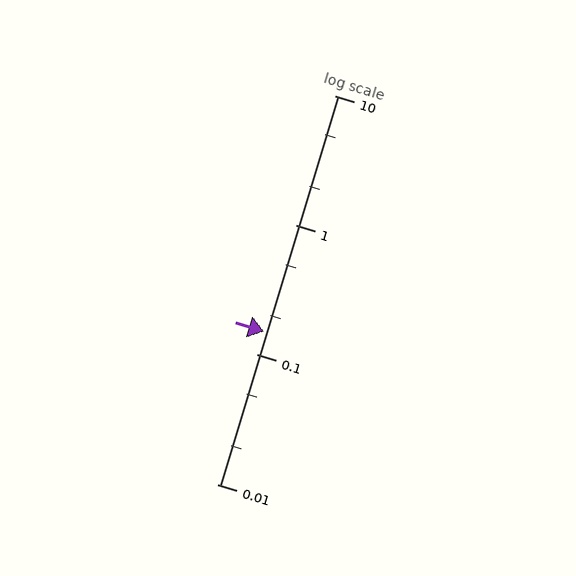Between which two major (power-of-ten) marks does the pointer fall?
The pointer is between 0.1 and 1.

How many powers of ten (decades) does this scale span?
The scale spans 3 decades, from 0.01 to 10.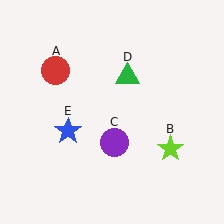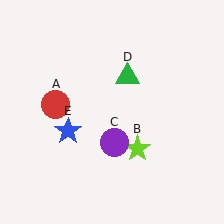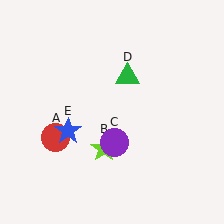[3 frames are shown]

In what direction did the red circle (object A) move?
The red circle (object A) moved down.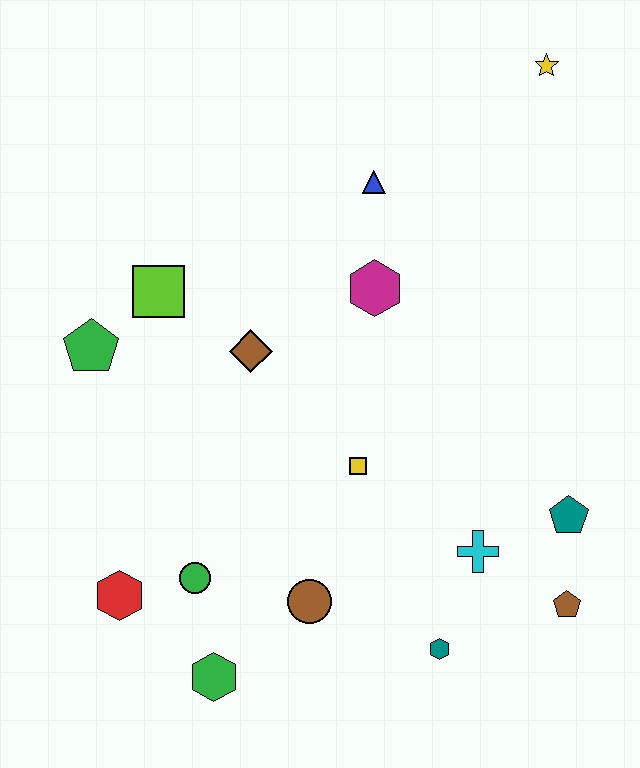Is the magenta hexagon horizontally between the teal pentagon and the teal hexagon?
No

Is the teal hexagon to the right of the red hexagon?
Yes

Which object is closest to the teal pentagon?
The brown pentagon is closest to the teal pentagon.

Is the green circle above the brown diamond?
No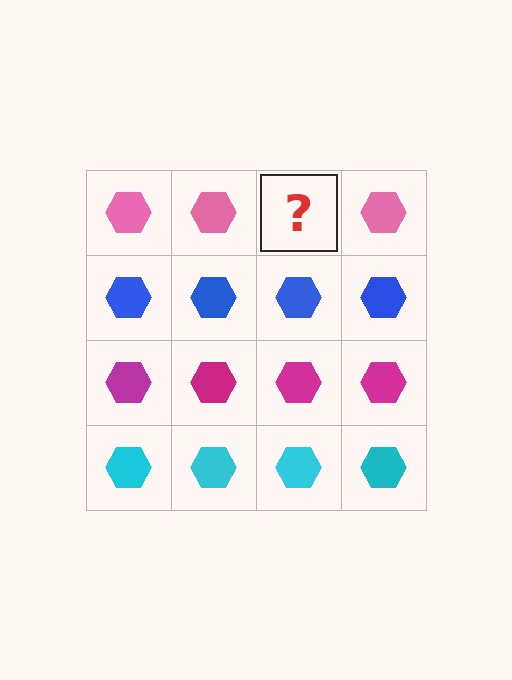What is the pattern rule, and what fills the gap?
The rule is that each row has a consistent color. The gap should be filled with a pink hexagon.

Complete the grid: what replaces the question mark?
The question mark should be replaced with a pink hexagon.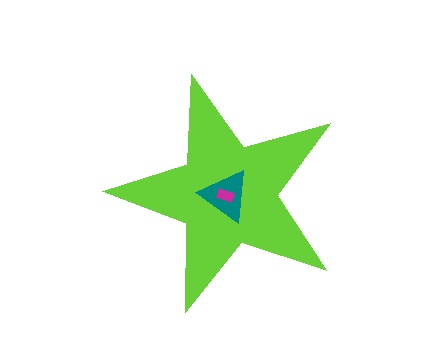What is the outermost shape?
The lime star.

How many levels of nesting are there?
3.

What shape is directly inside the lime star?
The teal triangle.